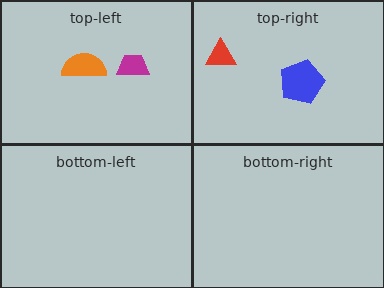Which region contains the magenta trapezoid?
The top-left region.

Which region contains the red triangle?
The top-right region.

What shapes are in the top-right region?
The red triangle, the blue pentagon.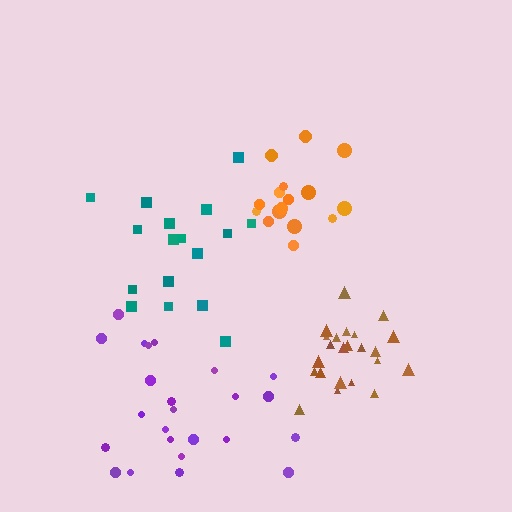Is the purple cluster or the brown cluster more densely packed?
Brown.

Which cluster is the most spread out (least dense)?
Purple.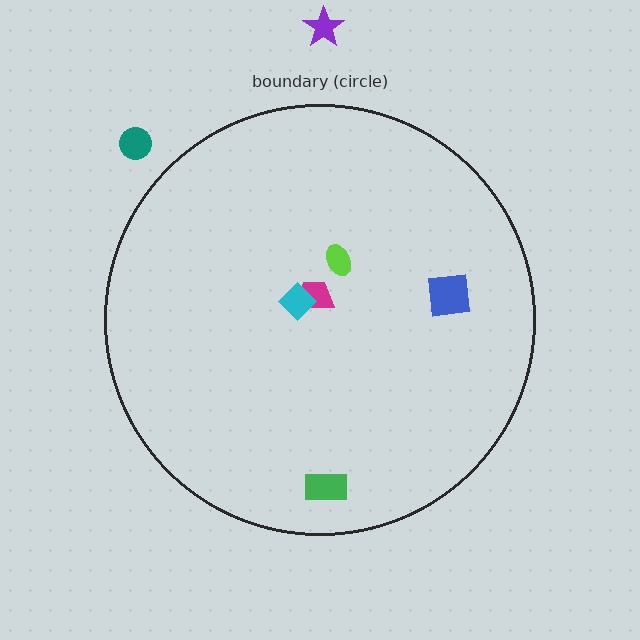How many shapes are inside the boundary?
5 inside, 2 outside.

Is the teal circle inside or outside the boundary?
Outside.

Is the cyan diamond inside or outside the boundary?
Inside.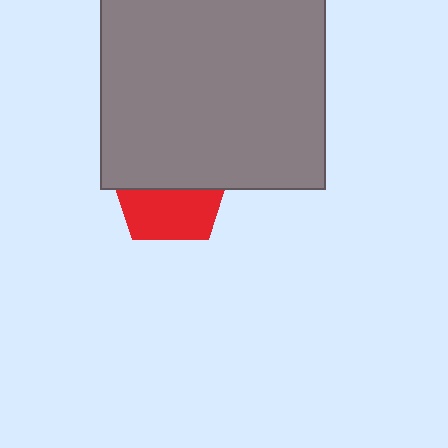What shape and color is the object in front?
The object in front is a gray rectangle.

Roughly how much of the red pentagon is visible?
About half of it is visible (roughly 46%).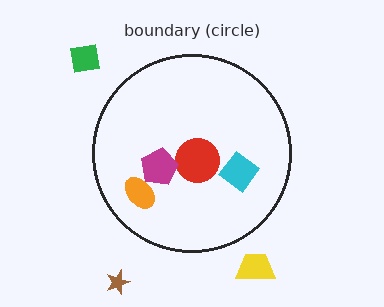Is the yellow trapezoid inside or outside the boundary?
Outside.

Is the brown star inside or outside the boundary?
Outside.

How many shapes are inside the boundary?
4 inside, 3 outside.